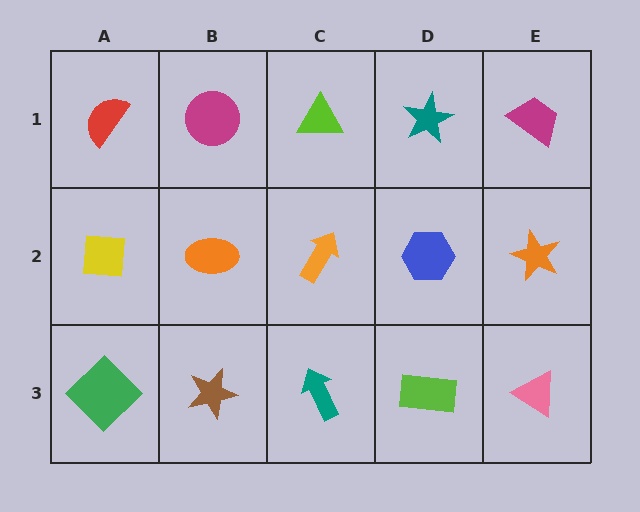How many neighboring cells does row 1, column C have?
3.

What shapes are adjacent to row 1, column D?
A blue hexagon (row 2, column D), a lime triangle (row 1, column C), a magenta trapezoid (row 1, column E).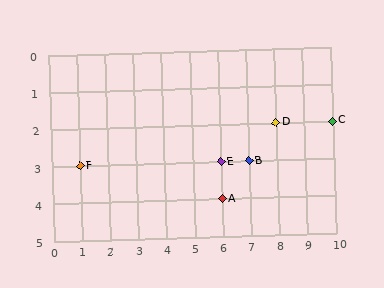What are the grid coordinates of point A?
Point A is at grid coordinates (6, 4).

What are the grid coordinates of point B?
Point B is at grid coordinates (7, 3).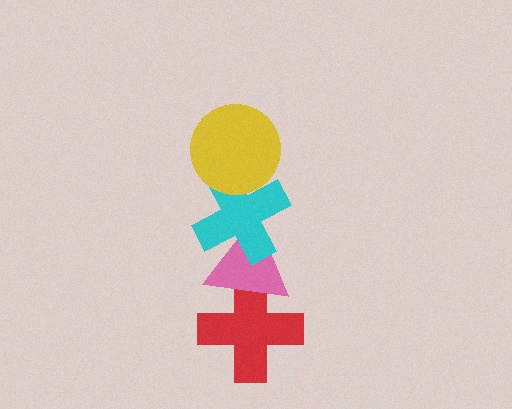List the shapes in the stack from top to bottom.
From top to bottom: the yellow circle, the cyan cross, the pink triangle, the red cross.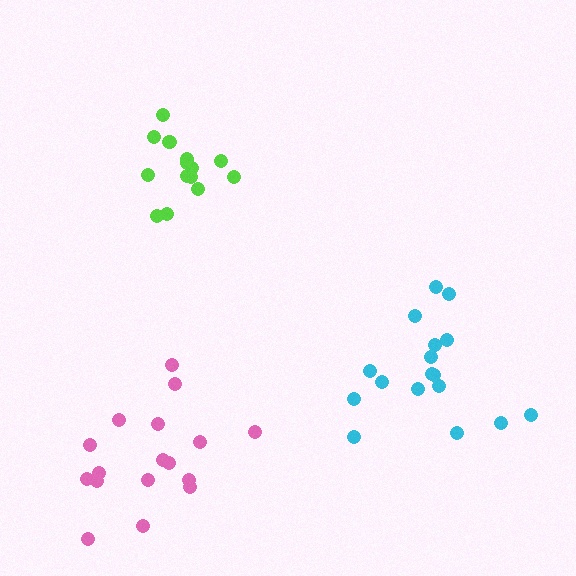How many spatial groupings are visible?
There are 3 spatial groupings.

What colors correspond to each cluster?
The clusters are colored: lime, pink, cyan.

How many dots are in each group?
Group 1: 15 dots, Group 2: 17 dots, Group 3: 17 dots (49 total).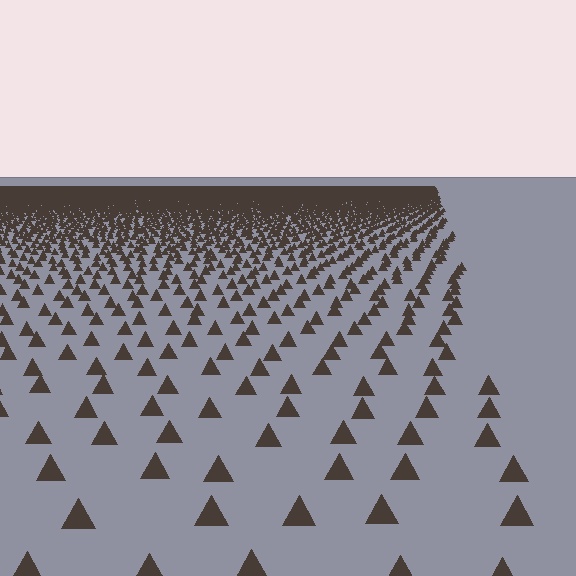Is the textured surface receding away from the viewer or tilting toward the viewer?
The surface is receding away from the viewer. Texture elements get smaller and denser toward the top.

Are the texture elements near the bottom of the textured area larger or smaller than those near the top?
Larger. Near the bottom, elements are closer to the viewer and appear at a bigger on-screen size.